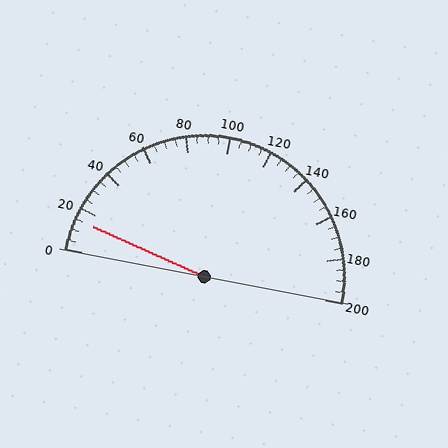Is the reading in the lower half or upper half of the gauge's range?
The reading is in the lower half of the range (0 to 200).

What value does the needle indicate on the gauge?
The needle indicates approximately 15.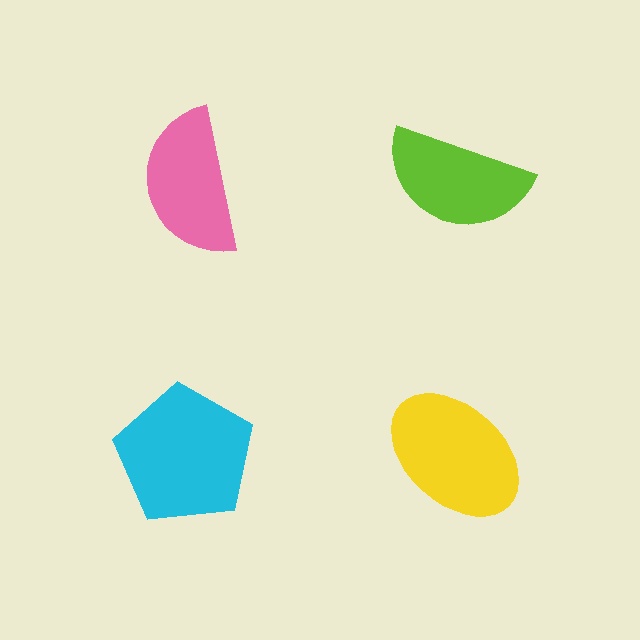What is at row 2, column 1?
A cyan pentagon.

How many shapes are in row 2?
2 shapes.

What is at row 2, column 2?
A yellow ellipse.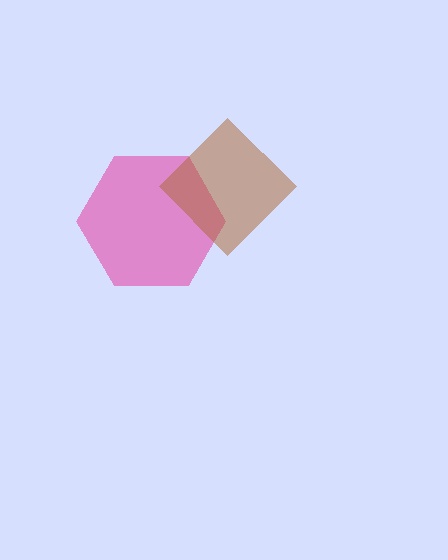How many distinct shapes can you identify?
There are 2 distinct shapes: a pink hexagon, a brown diamond.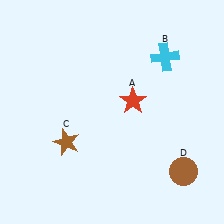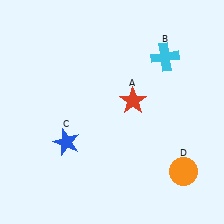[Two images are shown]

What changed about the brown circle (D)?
In Image 1, D is brown. In Image 2, it changed to orange.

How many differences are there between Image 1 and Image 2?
There are 2 differences between the two images.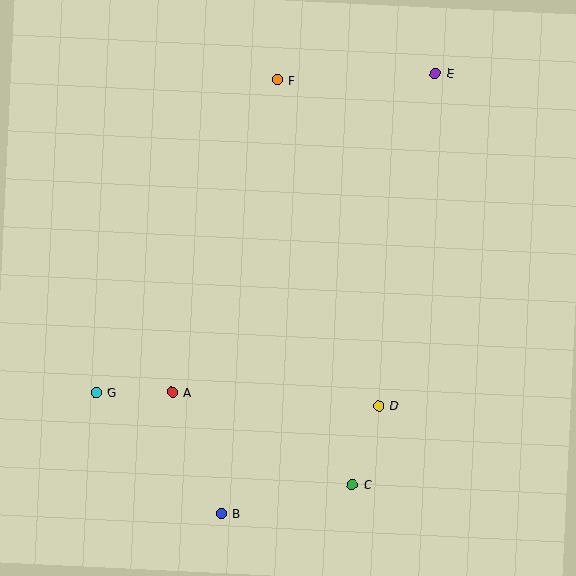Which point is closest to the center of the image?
Point D at (379, 406) is closest to the center.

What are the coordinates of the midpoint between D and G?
The midpoint between D and G is at (237, 399).